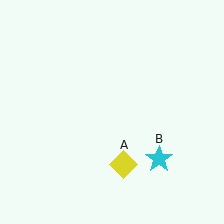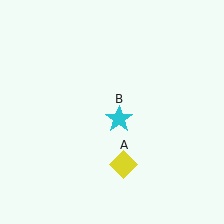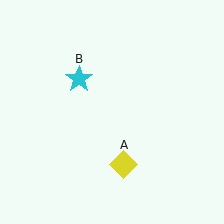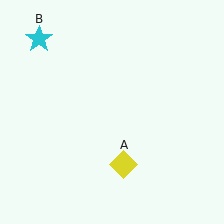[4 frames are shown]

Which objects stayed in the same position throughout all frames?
Yellow diamond (object A) remained stationary.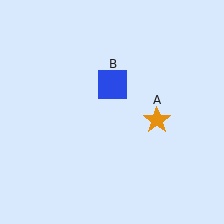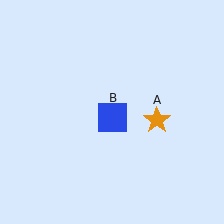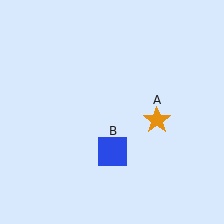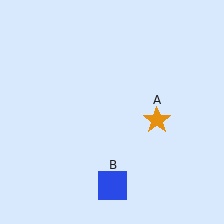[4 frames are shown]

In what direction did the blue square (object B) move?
The blue square (object B) moved down.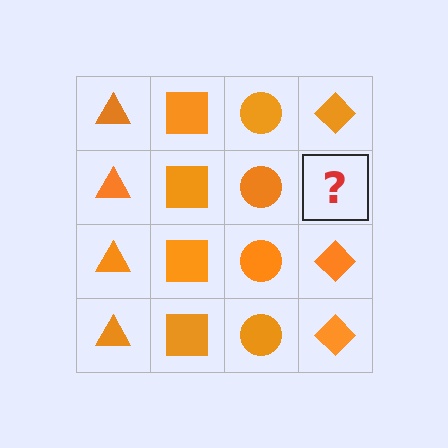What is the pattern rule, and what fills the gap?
The rule is that each column has a consistent shape. The gap should be filled with an orange diamond.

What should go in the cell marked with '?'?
The missing cell should contain an orange diamond.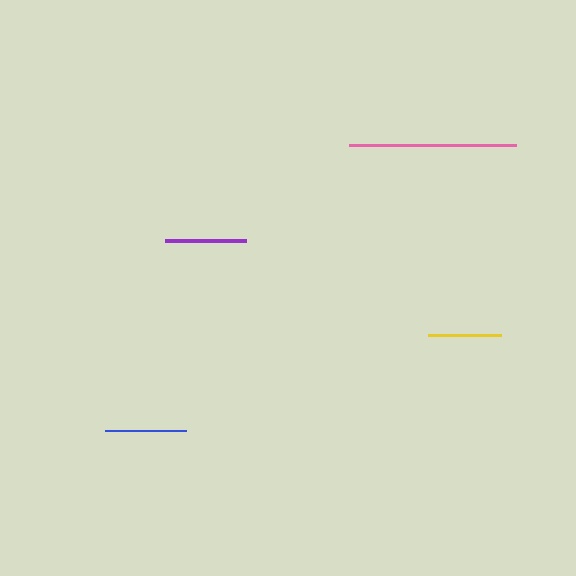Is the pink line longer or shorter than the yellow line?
The pink line is longer than the yellow line.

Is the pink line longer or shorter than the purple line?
The pink line is longer than the purple line.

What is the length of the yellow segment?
The yellow segment is approximately 73 pixels long.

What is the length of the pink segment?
The pink segment is approximately 166 pixels long.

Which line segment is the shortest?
The yellow line is the shortest at approximately 73 pixels.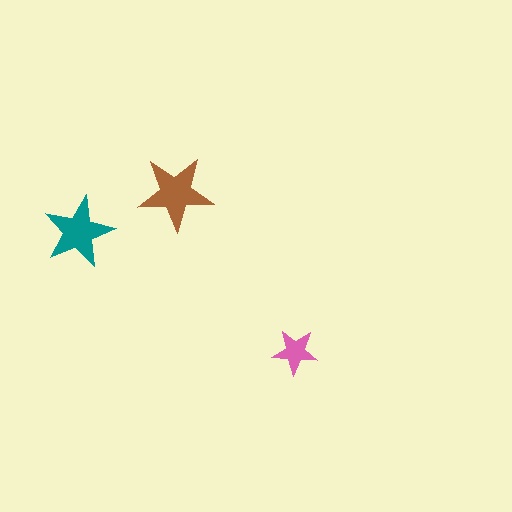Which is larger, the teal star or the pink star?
The teal one.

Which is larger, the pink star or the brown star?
The brown one.